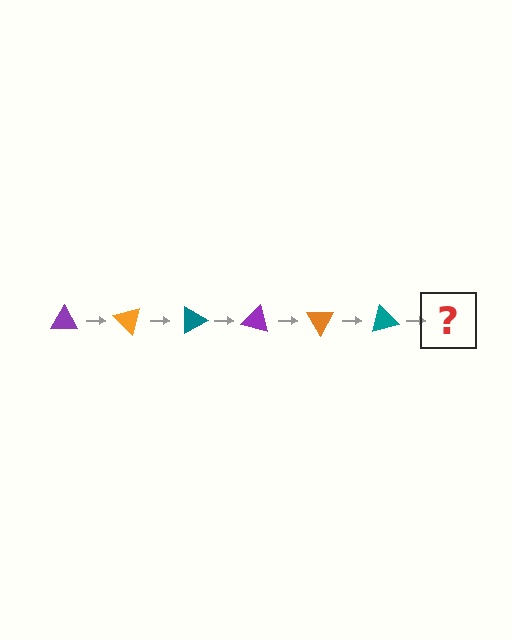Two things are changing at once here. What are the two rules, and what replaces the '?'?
The two rules are that it rotates 45 degrees each step and the color cycles through purple, orange, and teal. The '?' should be a purple triangle, rotated 270 degrees from the start.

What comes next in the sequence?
The next element should be a purple triangle, rotated 270 degrees from the start.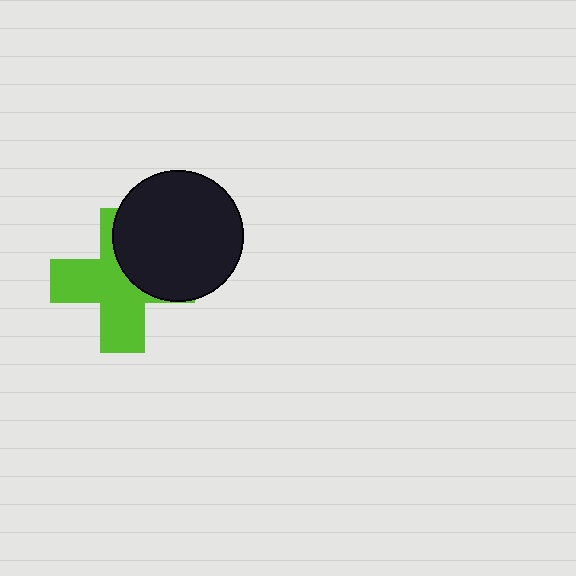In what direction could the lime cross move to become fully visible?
The lime cross could move toward the lower-left. That would shift it out from behind the black circle entirely.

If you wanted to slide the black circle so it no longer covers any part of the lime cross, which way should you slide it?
Slide it toward the upper-right — that is the most direct way to separate the two shapes.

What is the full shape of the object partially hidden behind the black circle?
The partially hidden object is a lime cross.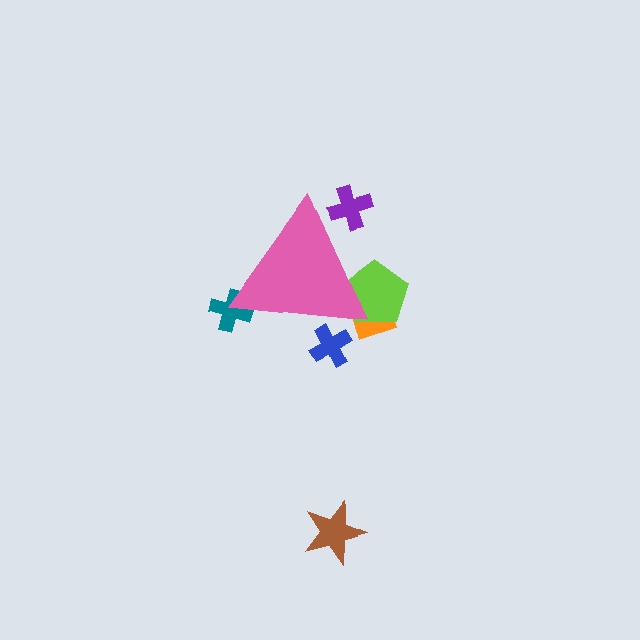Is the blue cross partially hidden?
Yes, the blue cross is partially hidden behind the pink triangle.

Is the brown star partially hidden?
No, the brown star is fully visible.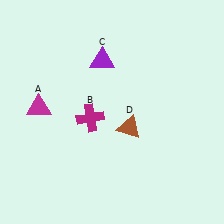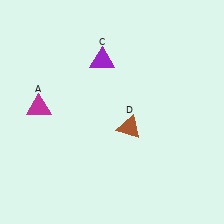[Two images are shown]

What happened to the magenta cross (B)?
The magenta cross (B) was removed in Image 2. It was in the bottom-left area of Image 1.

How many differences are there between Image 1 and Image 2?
There is 1 difference between the two images.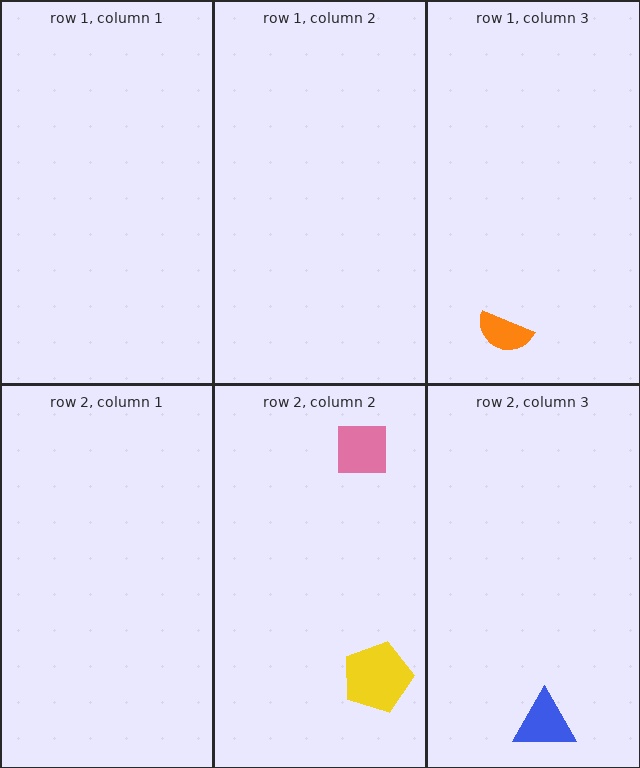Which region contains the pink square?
The row 2, column 2 region.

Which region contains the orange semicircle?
The row 1, column 3 region.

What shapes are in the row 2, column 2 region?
The pink square, the yellow pentagon.